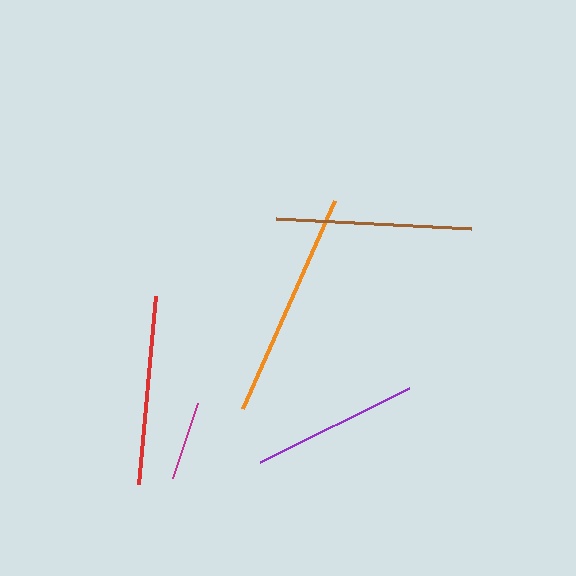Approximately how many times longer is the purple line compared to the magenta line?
The purple line is approximately 2.1 times the length of the magenta line.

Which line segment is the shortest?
The magenta line is the shortest at approximately 79 pixels.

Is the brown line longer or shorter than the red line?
The brown line is longer than the red line.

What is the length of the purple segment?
The purple segment is approximately 167 pixels long.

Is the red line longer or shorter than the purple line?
The red line is longer than the purple line.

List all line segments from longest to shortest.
From longest to shortest: orange, brown, red, purple, magenta.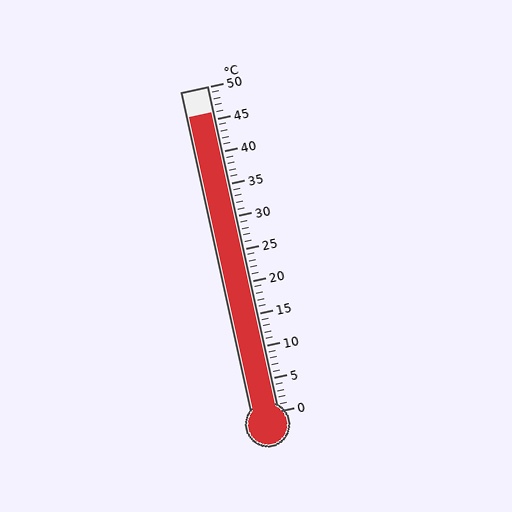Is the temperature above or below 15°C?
The temperature is above 15°C.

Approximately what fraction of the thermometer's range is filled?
The thermometer is filled to approximately 90% of its range.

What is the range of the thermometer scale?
The thermometer scale ranges from 0°C to 50°C.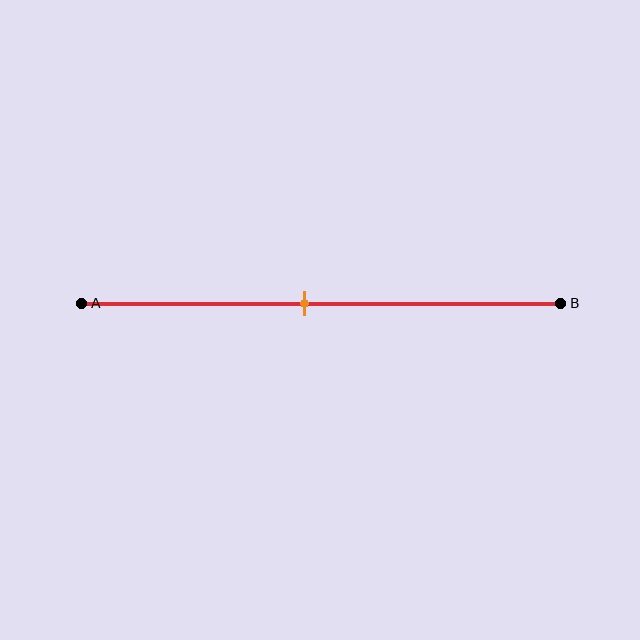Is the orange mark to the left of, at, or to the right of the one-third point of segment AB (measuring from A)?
The orange mark is to the right of the one-third point of segment AB.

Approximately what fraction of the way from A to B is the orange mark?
The orange mark is approximately 45% of the way from A to B.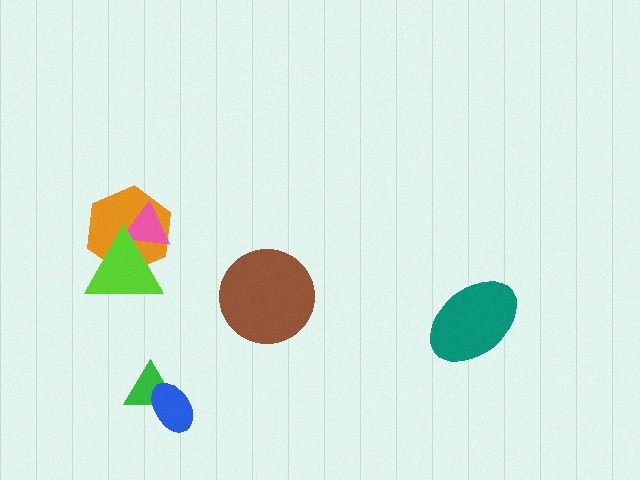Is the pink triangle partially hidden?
Yes, it is partially covered by another shape.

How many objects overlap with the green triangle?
1 object overlaps with the green triangle.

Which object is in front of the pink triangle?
The lime triangle is in front of the pink triangle.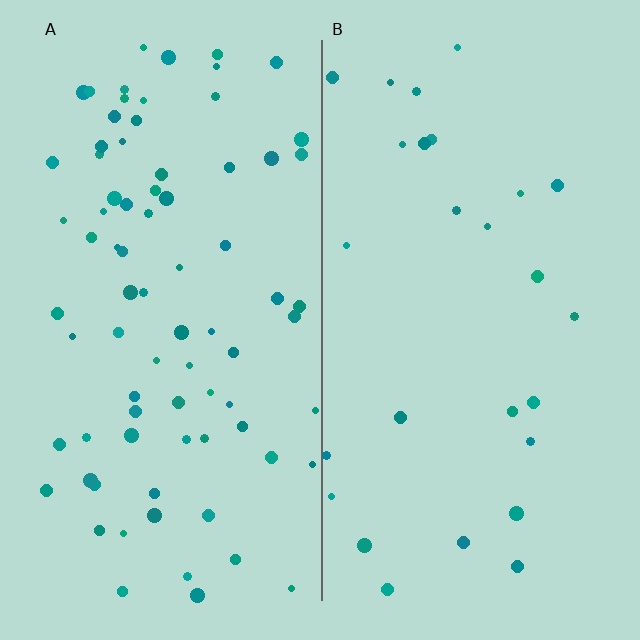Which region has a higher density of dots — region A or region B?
A (the left).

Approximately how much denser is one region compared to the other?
Approximately 3.0× — region A over region B.